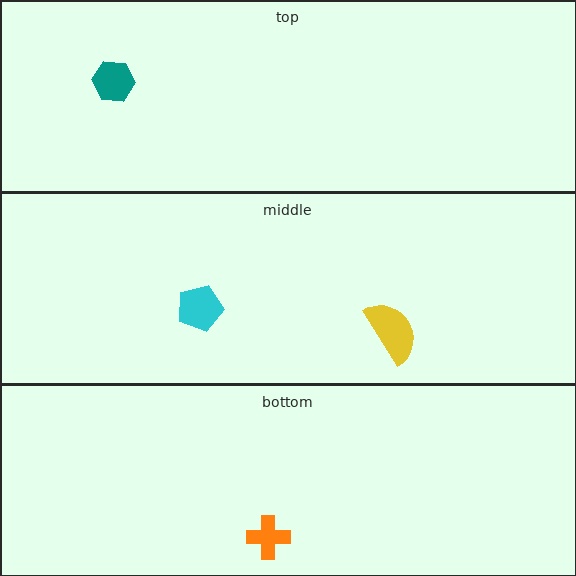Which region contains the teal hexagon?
The top region.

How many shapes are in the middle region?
2.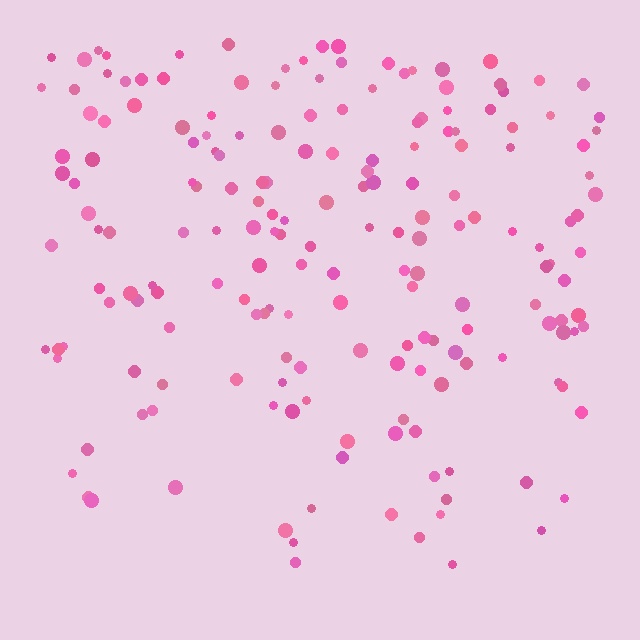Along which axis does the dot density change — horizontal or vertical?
Vertical.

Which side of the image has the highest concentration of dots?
The top.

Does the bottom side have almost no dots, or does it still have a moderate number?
Still a moderate number, just noticeably fewer than the top.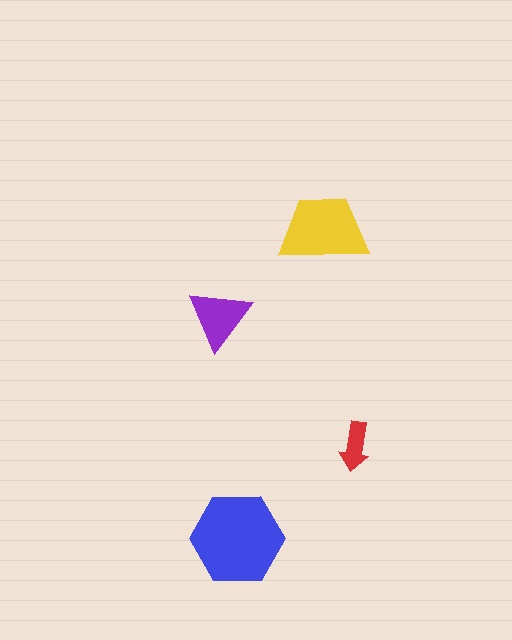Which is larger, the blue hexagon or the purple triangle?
The blue hexagon.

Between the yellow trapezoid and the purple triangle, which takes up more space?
The yellow trapezoid.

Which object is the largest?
The blue hexagon.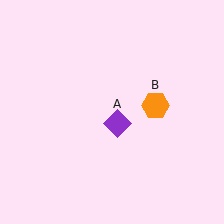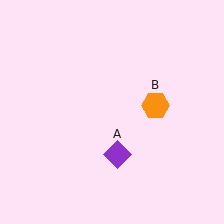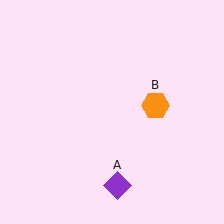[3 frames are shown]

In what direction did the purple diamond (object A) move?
The purple diamond (object A) moved down.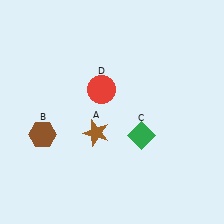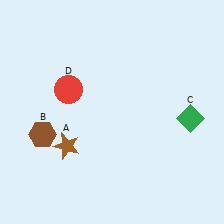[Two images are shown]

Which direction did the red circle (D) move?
The red circle (D) moved left.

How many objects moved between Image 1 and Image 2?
3 objects moved between the two images.